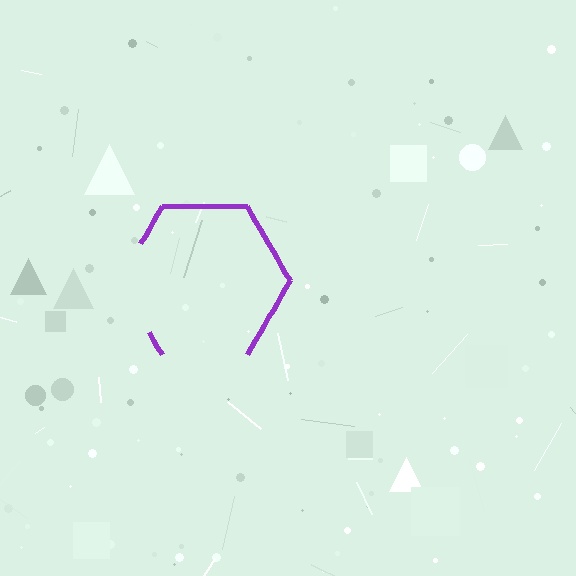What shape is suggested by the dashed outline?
The dashed outline suggests a hexagon.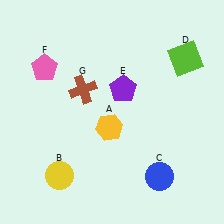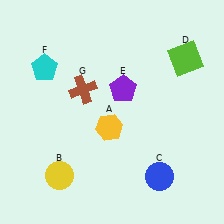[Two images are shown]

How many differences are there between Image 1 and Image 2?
There is 1 difference between the two images.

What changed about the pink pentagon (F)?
In Image 1, F is pink. In Image 2, it changed to cyan.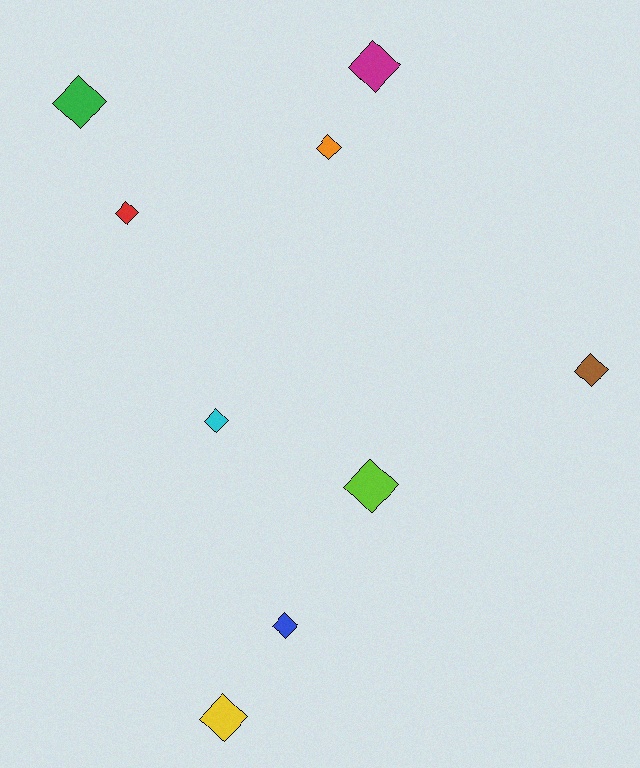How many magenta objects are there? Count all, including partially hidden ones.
There is 1 magenta object.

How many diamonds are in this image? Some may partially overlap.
There are 9 diamonds.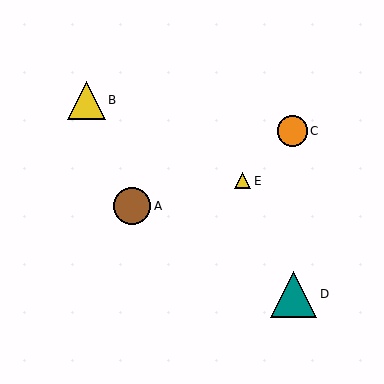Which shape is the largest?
The teal triangle (labeled D) is the largest.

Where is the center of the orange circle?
The center of the orange circle is at (292, 131).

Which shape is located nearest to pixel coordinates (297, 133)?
The orange circle (labeled C) at (292, 131) is nearest to that location.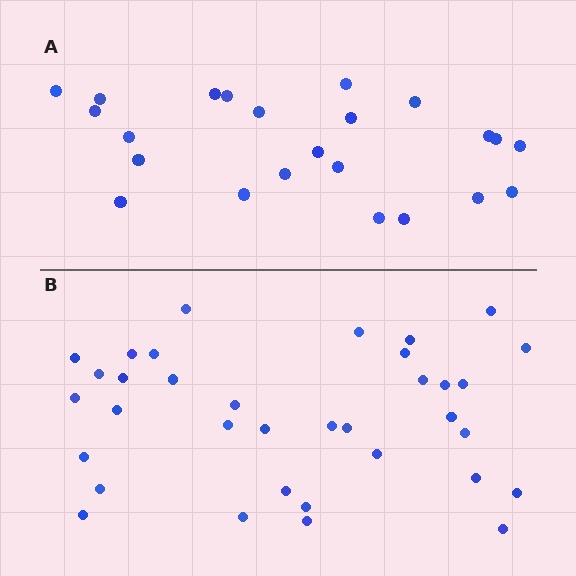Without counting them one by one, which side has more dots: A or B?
Region B (the bottom region) has more dots.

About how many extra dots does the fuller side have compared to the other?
Region B has roughly 12 or so more dots than region A.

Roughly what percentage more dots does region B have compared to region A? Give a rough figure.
About 50% more.